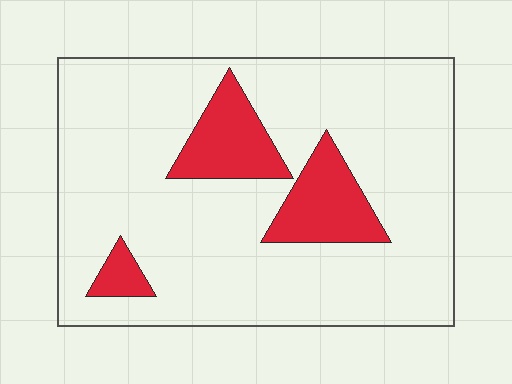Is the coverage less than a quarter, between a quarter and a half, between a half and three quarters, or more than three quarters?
Less than a quarter.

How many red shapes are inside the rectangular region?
3.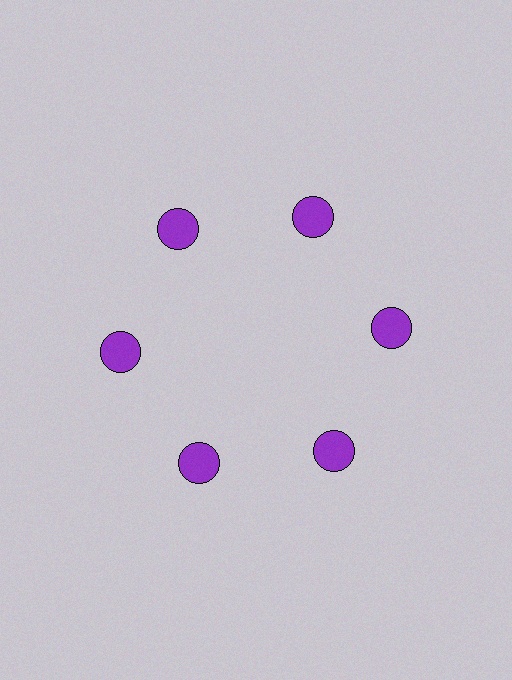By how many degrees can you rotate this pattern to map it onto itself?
The pattern maps onto itself every 60 degrees of rotation.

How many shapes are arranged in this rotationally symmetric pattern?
There are 6 shapes, arranged in 6 groups of 1.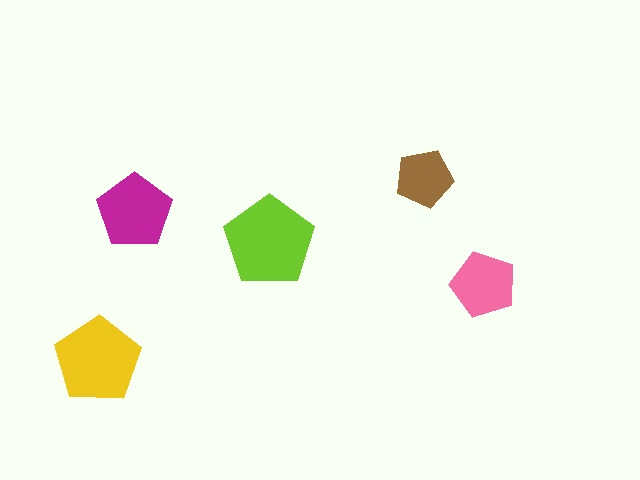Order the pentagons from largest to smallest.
the lime one, the yellow one, the magenta one, the pink one, the brown one.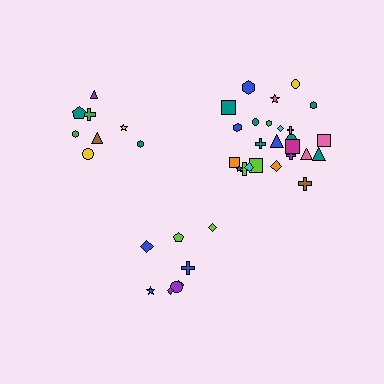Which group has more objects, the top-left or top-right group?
The top-right group.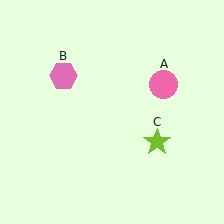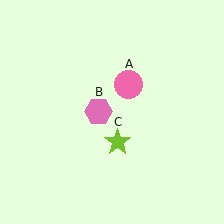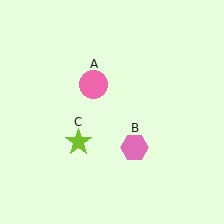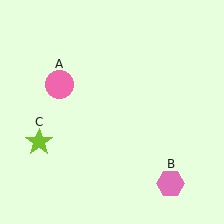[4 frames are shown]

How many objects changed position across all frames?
3 objects changed position: pink circle (object A), pink hexagon (object B), lime star (object C).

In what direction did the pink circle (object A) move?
The pink circle (object A) moved left.